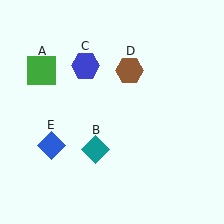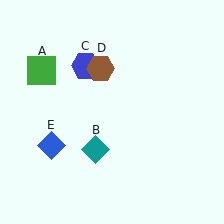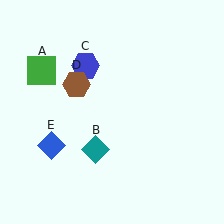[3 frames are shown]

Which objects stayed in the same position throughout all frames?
Green square (object A) and teal diamond (object B) and blue hexagon (object C) and blue diamond (object E) remained stationary.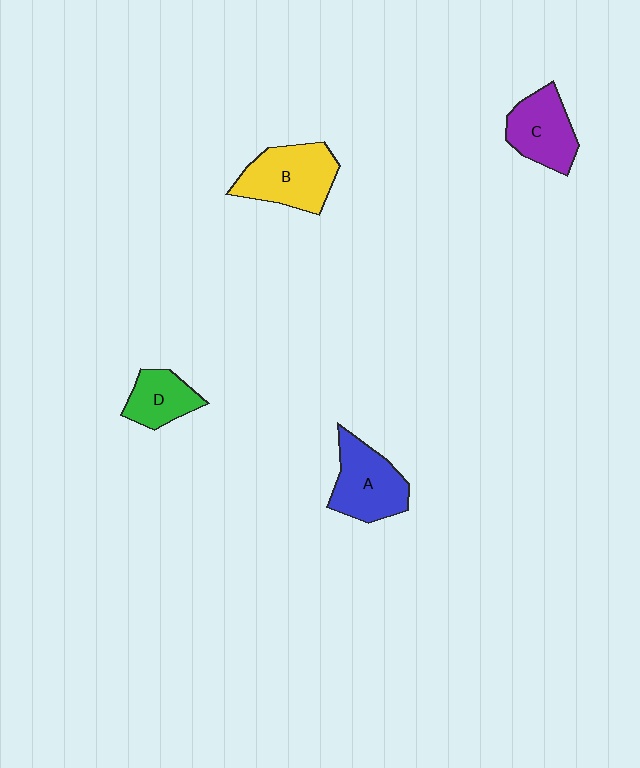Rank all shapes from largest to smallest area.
From largest to smallest: B (yellow), A (blue), C (purple), D (green).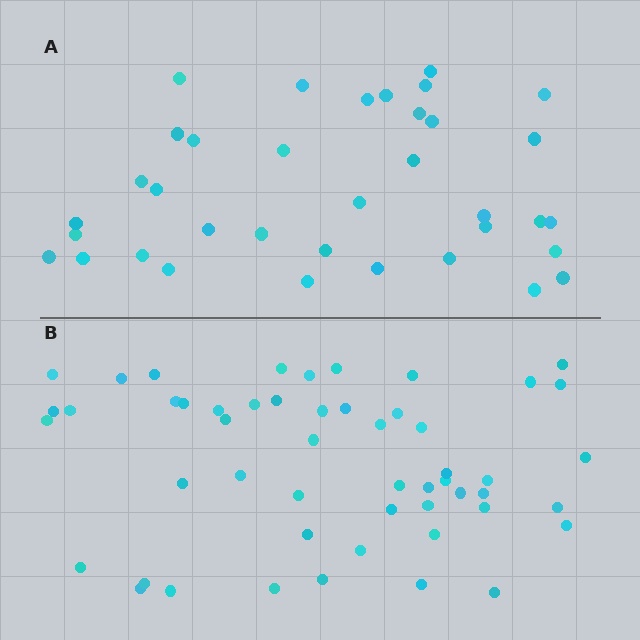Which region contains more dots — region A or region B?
Region B (the bottom region) has more dots.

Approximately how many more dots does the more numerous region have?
Region B has approximately 15 more dots than region A.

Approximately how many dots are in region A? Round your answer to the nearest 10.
About 40 dots. (The exact count is 36, which rounds to 40.)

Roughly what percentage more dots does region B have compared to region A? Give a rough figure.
About 45% more.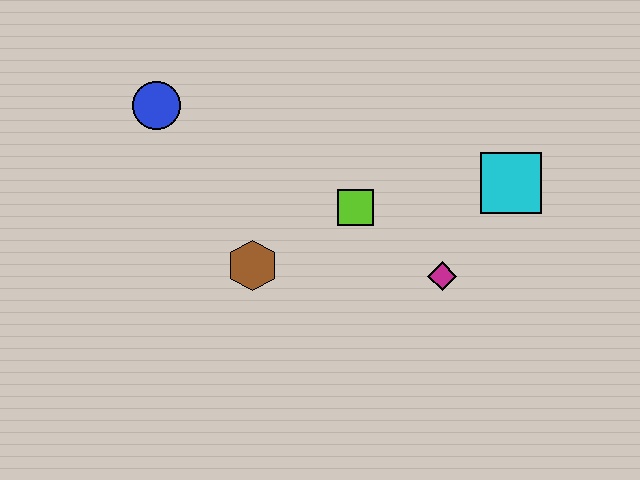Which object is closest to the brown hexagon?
The lime square is closest to the brown hexagon.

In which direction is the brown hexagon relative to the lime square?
The brown hexagon is to the left of the lime square.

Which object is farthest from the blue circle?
The cyan square is farthest from the blue circle.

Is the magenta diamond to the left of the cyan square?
Yes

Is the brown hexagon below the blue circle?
Yes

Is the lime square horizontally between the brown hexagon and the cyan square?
Yes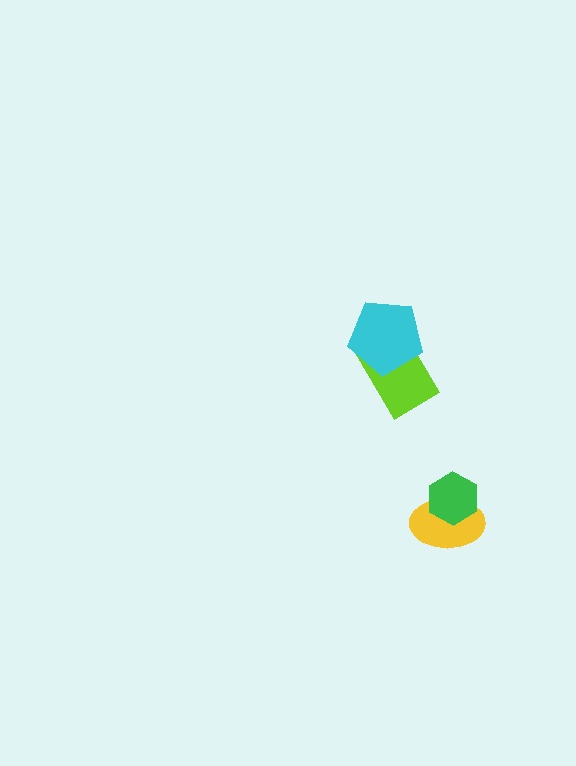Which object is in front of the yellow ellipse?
The green hexagon is in front of the yellow ellipse.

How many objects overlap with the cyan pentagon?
1 object overlaps with the cyan pentagon.